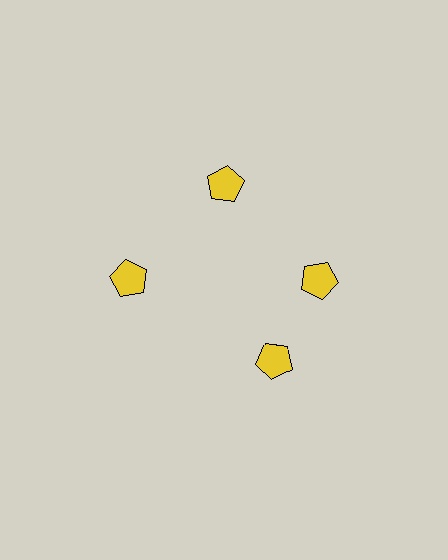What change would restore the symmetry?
The symmetry would be restored by rotating it back into even spacing with its neighbors so that all 4 pentagons sit at equal angles and equal distance from the center.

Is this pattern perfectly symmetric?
No. The 4 yellow pentagons are arranged in a ring, but one element near the 6 o'clock position is rotated out of alignment along the ring, breaking the 4-fold rotational symmetry.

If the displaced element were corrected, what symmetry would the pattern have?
It would have 4-fold rotational symmetry — the pattern would map onto itself every 90 degrees.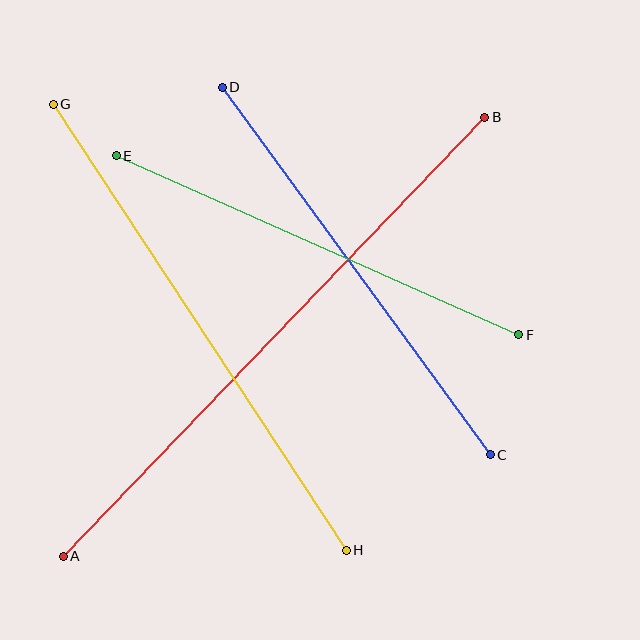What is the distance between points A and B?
The distance is approximately 608 pixels.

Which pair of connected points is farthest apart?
Points A and B are farthest apart.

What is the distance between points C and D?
The distance is approximately 455 pixels.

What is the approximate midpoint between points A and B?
The midpoint is at approximately (274, 337) pixels.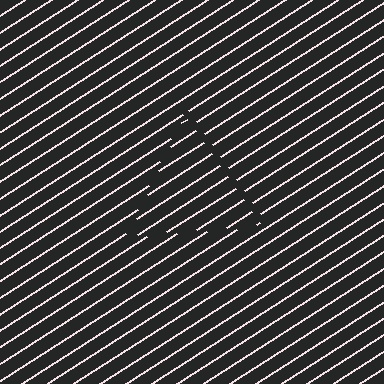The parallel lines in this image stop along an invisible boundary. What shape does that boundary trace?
An illusory triangle. The interior of the shape contains the same grating, shifted by half a period — the contour is defined by the phase discontinuity where line-ends from the inner and outer gratings abut.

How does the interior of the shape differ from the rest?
The interior of the shape contains the same grating, shifted by half a period — the contour is defined by the phase discontinuity where line-ends from the inner and outer gratings abut.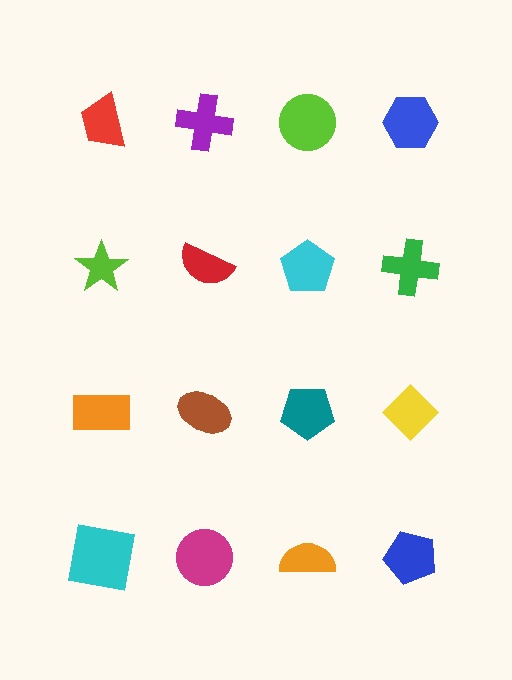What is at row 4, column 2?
A magenta circle.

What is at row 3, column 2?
A brown ellipse.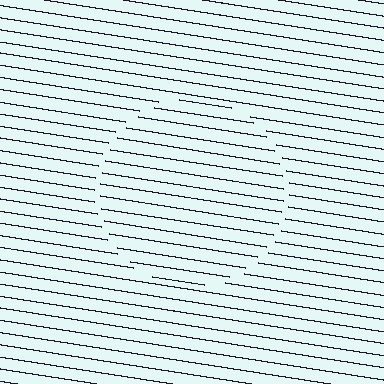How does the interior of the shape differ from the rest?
The interior of the shape contains the same grating, shifted by half a period — the contour is defined by the phase discontinuity where line-ends from the inner and outer gratings abut.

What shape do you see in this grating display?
An illusory circle. The interior of the shape contains the same grating, shifted by half a period — the contour is defined by the phase discontinuity where line-ends from the inner and outer gratings abut.